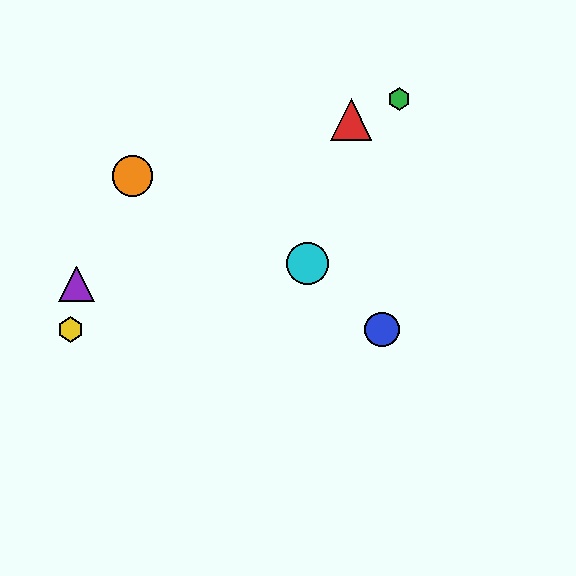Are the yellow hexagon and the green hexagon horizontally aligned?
No, the yellow hexagon is at y≈330 and the green hexagon is at y≈99.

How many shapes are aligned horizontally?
2 shapes (the blue circle, the yellow hexagon) are aligned horizontally.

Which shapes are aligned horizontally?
The blue circle, the yellow hexagon are aligned horizontally.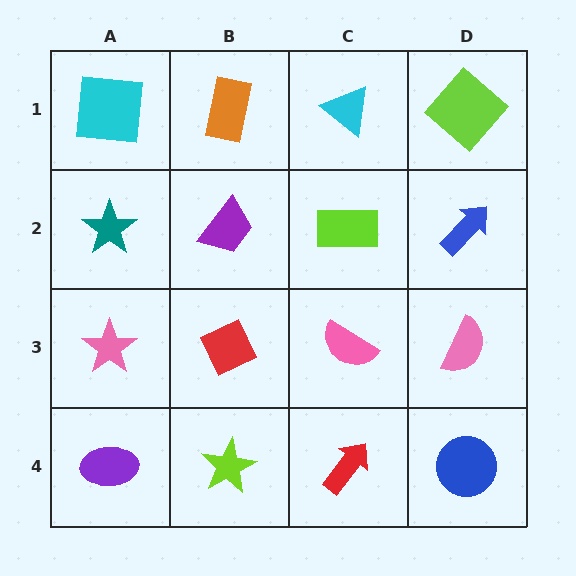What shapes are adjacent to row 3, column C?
A lime rectangle (row 2, column C), a red arrow (row 4, column C), a red diamond (row 3, column B), a pink semicircle (row 3, column D).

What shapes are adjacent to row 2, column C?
A cyan triangle (row 1, column C), a pink semicircle (row 3, column C), a purple trapezoid (row 2, column B), a blue arrow (row 2, column D).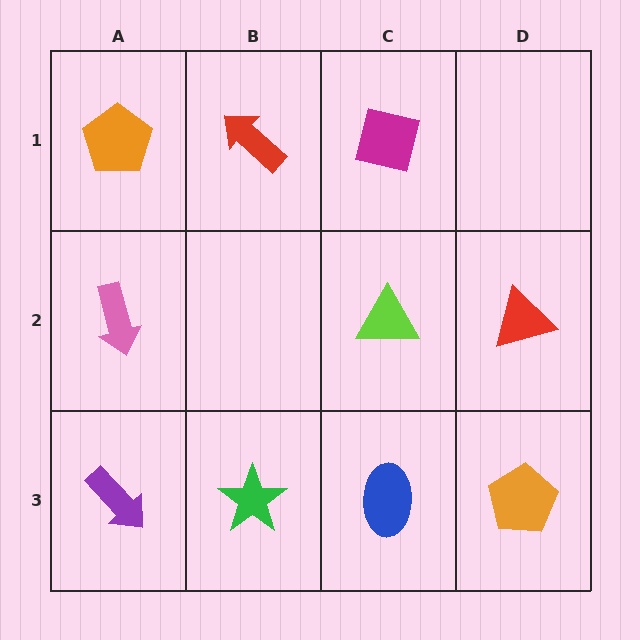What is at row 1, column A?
An orange pentagon.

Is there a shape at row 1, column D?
No, that cell is empty.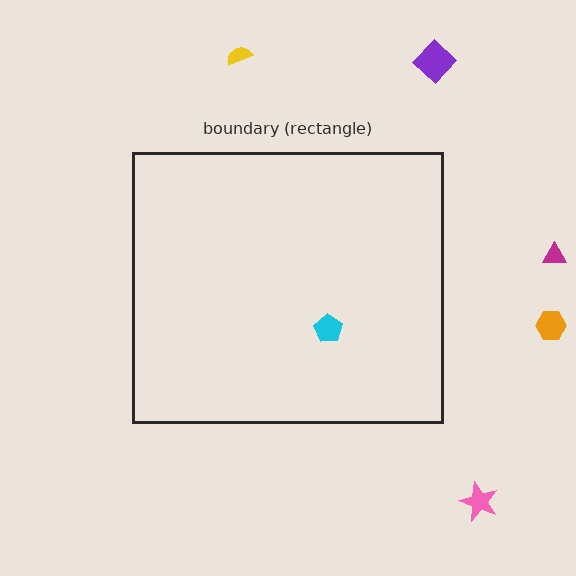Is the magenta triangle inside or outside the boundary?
Outside.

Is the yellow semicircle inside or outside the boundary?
Outside.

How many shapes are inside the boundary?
1 inside, 5 outside.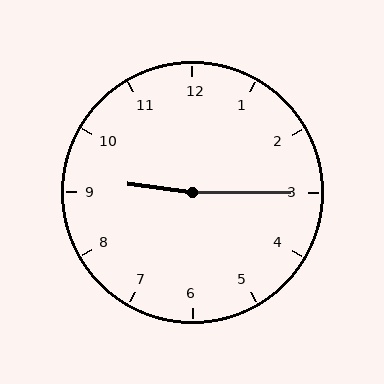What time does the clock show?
9:15.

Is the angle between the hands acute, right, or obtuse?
It is obtuse.